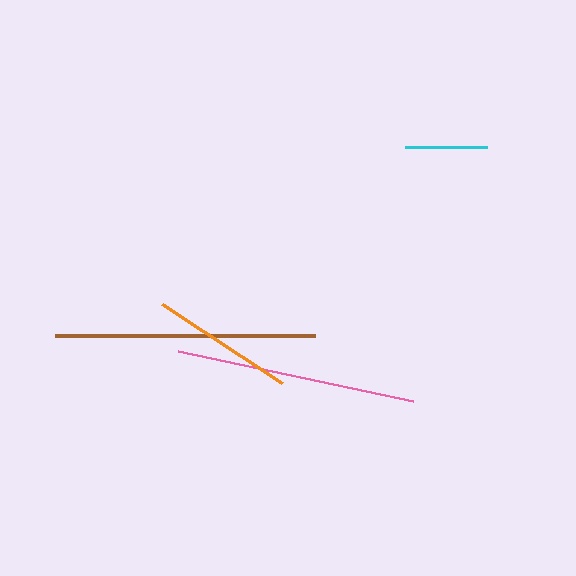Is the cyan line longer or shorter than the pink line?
The pink line is longer than the cyan line.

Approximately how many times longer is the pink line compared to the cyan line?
The pink line is approximately 3.0 times the length of the cyan line.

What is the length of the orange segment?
The orange segment is approximately 144 pixels long.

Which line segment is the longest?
The brown line is the longest at approximately 260 pixels.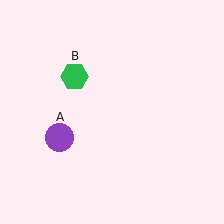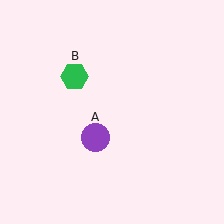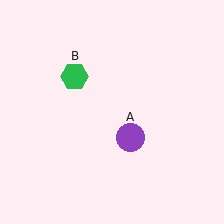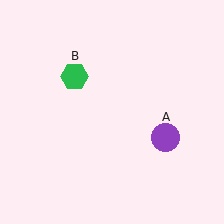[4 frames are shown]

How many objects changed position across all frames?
1 object changed position: purple circle (object A).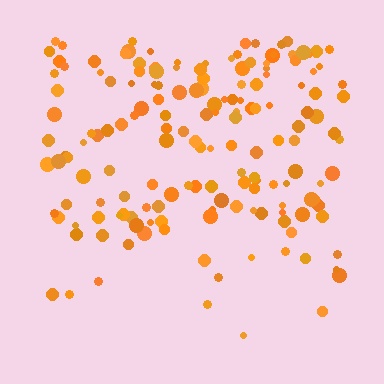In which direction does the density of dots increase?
From bottom to top, with the top side densest.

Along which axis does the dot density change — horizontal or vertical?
Vertical.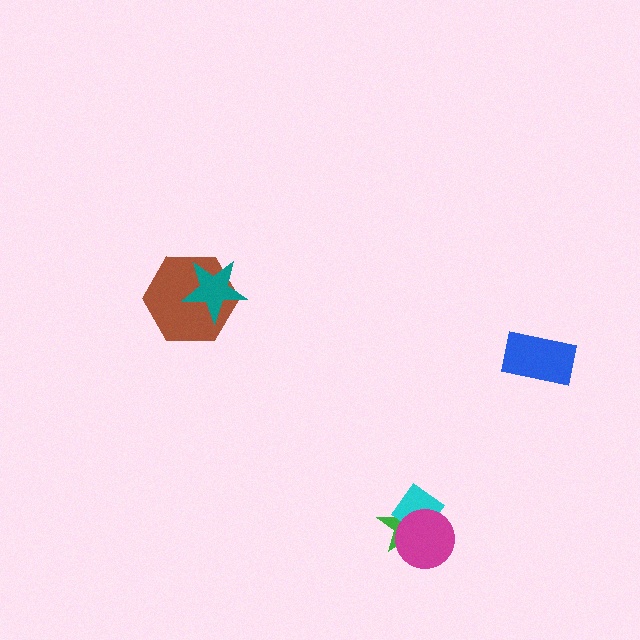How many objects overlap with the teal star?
1 object overlaps with the teal star.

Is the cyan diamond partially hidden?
Yes, it is partially covered by another shape.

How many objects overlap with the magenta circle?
2 objects overlap with the magenta circle.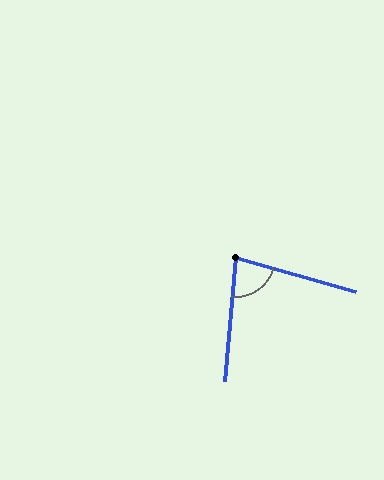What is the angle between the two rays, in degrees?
Approximately 79 degrees.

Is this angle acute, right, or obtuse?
It is acute.